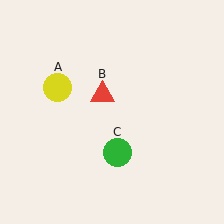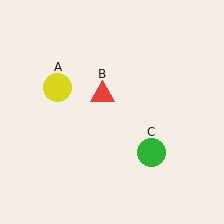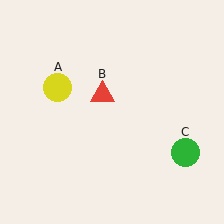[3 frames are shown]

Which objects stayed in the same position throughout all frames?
Yellow circle (object A) and red triangle (object B) remained stationary.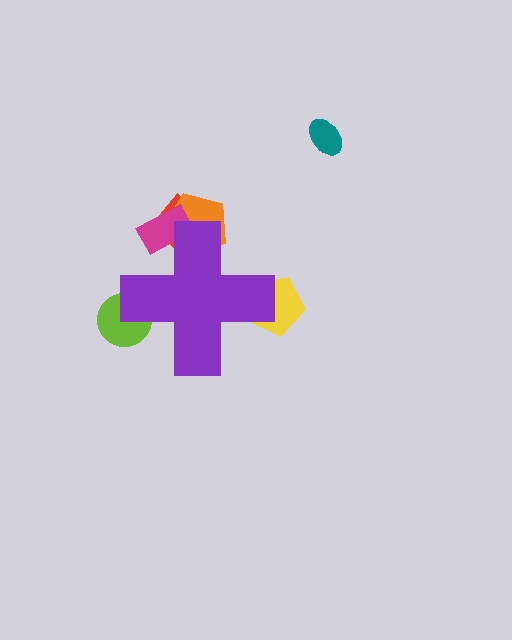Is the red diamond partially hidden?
Yes, the red diamond is partially hidden behind the purple cross.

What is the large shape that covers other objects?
A purple cross.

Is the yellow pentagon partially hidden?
Yes, the yellow pentagon is partially hidden behind the purple cross.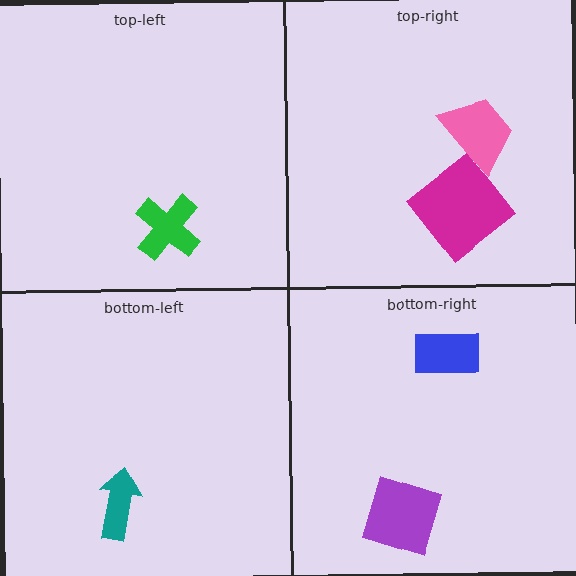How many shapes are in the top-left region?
1.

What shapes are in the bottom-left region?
The teal arrow.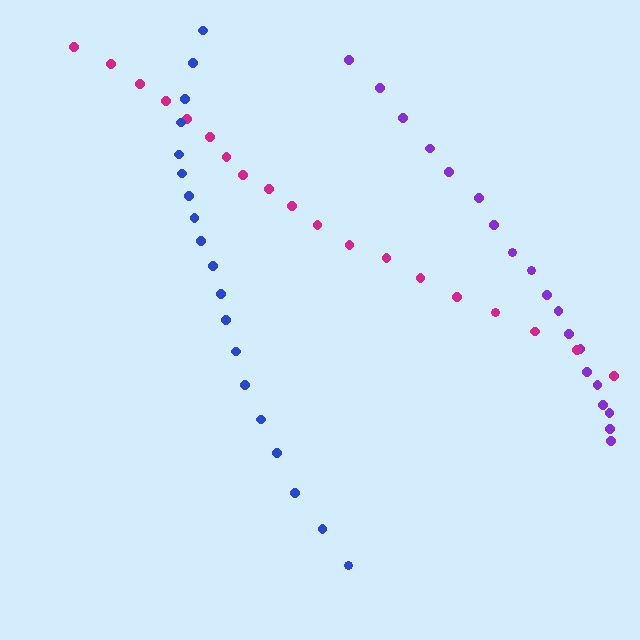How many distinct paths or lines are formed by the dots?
There are 3 distinct paths.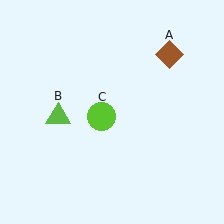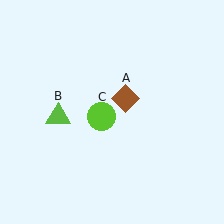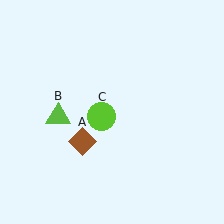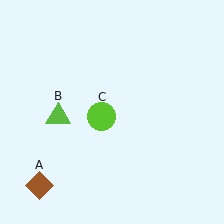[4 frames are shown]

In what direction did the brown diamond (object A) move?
The brown diamond (object A) moved down and to the left.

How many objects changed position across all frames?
1 object changed position: brown diamond (object A).